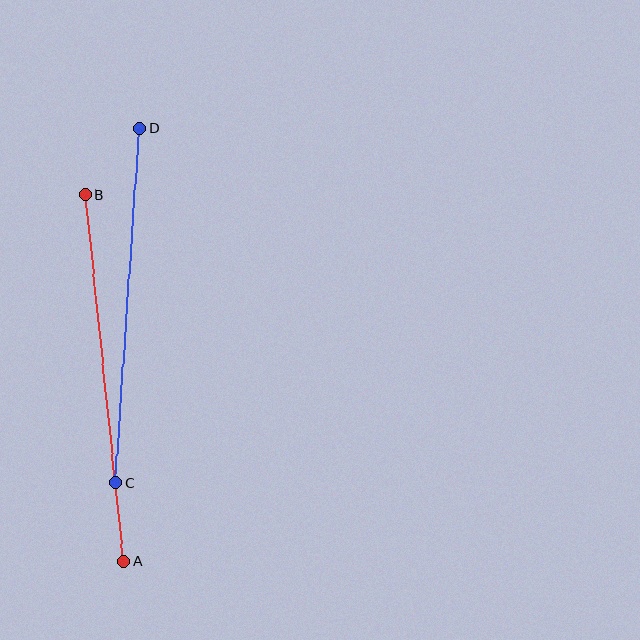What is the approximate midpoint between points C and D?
The midpoint is at approximately (128, 305) pixels.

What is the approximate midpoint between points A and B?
The midpoint is at approximately (105, 378) pixels.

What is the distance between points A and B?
The distance is approximately 368 pixels.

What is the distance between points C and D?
The distance is approximately 355 pixels.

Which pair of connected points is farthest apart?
Points A and B are farthest apart.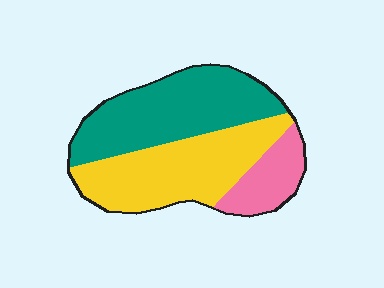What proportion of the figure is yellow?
Yellow takes up about two fifths (2/5) of the figure.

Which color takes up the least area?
Pink, at roughly 15%.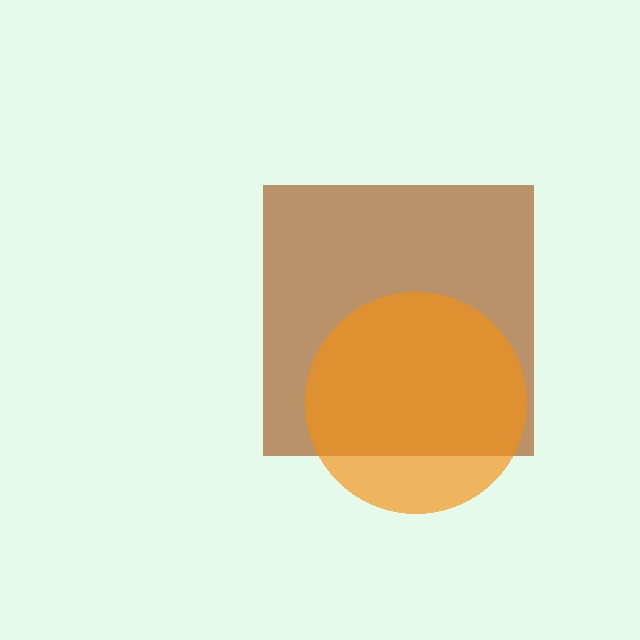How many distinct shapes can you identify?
There are 2 distinct shapes: a brown square, an orange circle.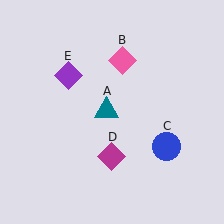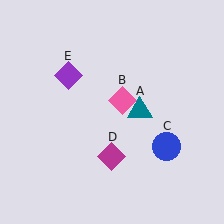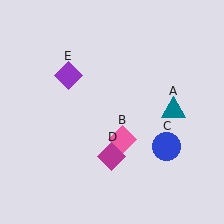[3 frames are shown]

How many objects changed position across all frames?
2 objects changed position: teal triangle (object A), pink diamond (object B).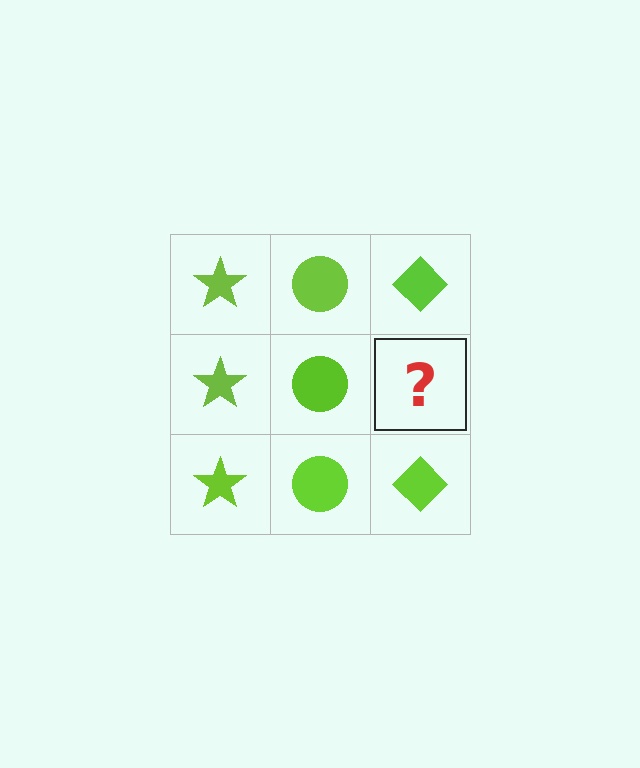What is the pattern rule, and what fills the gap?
The rule is that each column has a consistent shape. The gap should be filled with a lime diamond.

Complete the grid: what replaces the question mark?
The question mark should be replaced with a lime diamond.